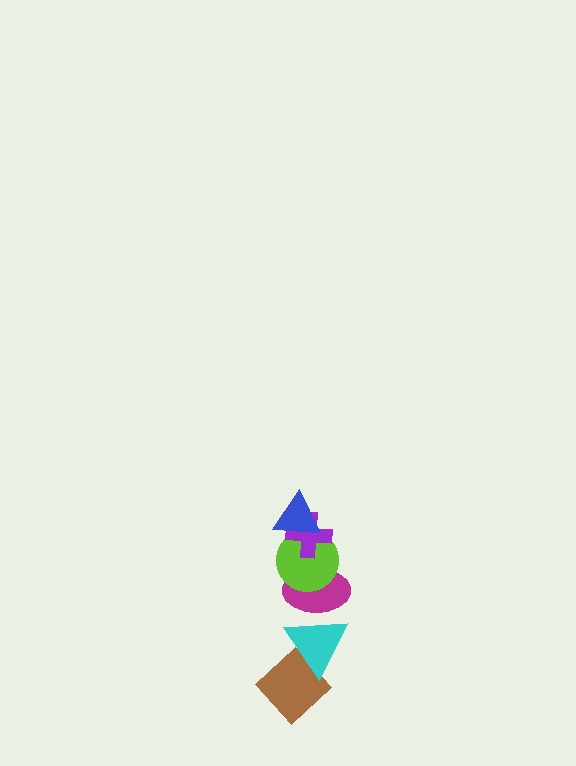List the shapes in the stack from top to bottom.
From top to bottom: the blue triangle, the purple cross, the lime circle, the magenta ellipse, the cyan triangle, the brown diamond.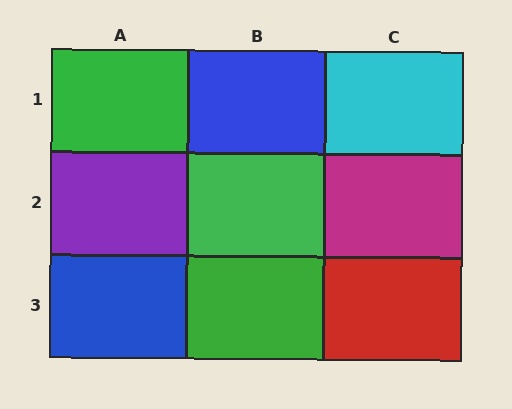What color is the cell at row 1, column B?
Blue.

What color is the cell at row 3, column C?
Red.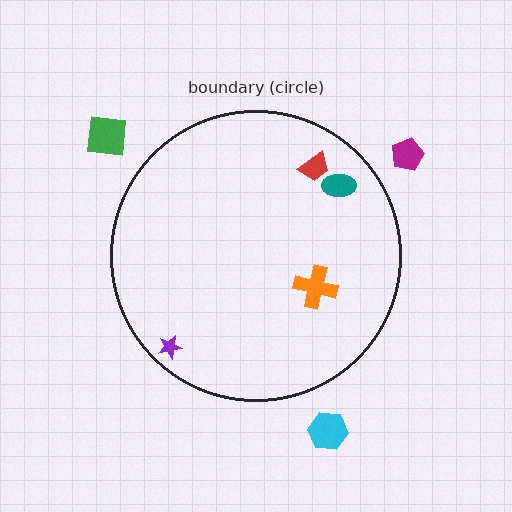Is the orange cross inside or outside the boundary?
Inside.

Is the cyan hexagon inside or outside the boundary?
Outside.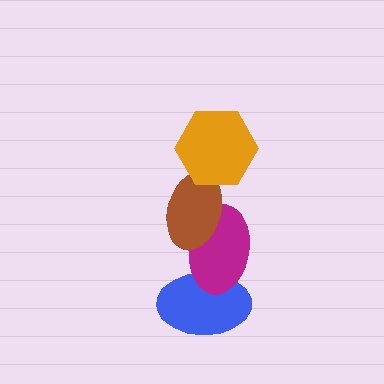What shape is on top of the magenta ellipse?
The brown ellipse is on top of the magenta ellipse.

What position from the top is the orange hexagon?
The orange hexagon is 1st from the top.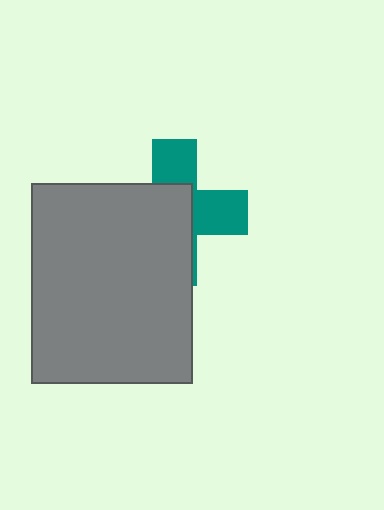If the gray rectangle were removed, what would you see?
You would see the complete teal cross.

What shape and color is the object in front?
The object in front is a gray rectangle.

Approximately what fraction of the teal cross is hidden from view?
Roughly 58% of the teal cross is hidden behind the gray rectangle.